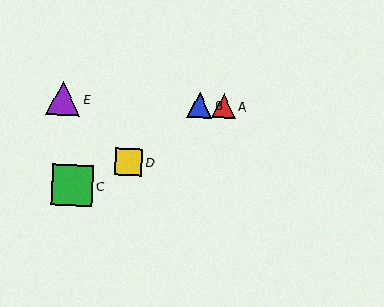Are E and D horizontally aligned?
No, E is at y≈98 and D is at y≈162.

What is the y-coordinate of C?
Object C is at y≈185.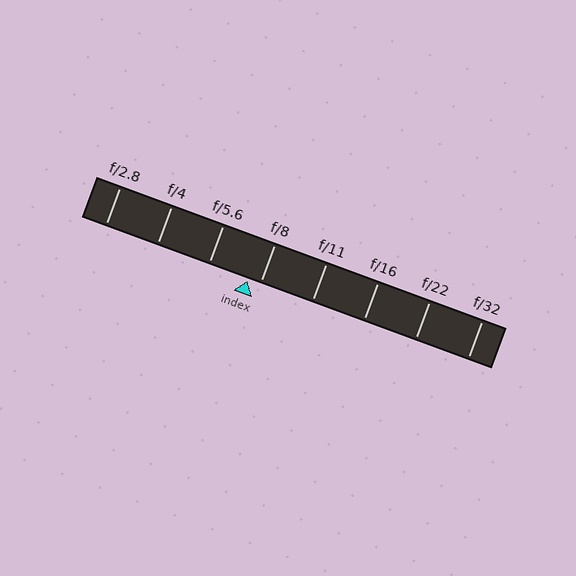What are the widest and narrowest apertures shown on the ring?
The widest aperture shown is f/2.8 and the narrowest is f/32.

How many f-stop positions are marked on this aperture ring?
There are 8 f-stop positions marked.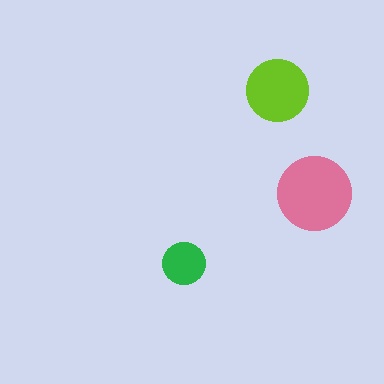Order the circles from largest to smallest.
the pink one, the lime one, the green one.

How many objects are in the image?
There are 3 objects in the image.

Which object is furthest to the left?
The green circle is leftmost.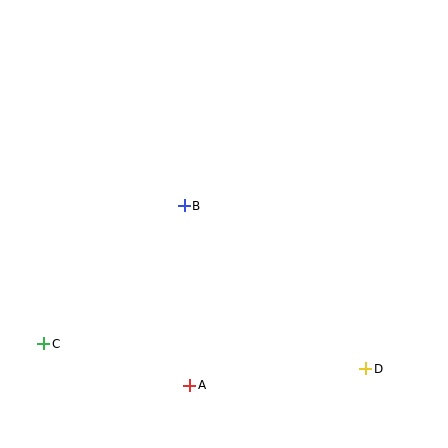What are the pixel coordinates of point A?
Point A is at (190, 385).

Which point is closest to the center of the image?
Point B at (184, 206) is closest to the center.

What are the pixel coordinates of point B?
Point B is at (184, 206).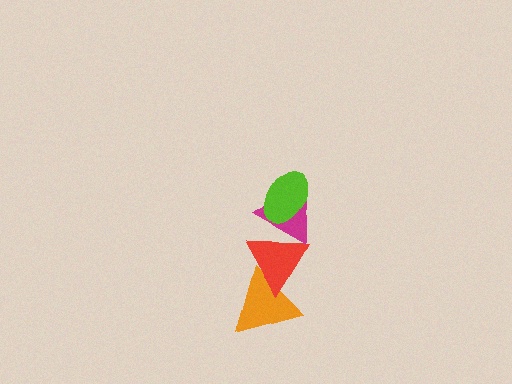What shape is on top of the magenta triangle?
The lime ellipse is on top of the magenta triangle.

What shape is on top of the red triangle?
The magenta triangle is on top of the red triangle.